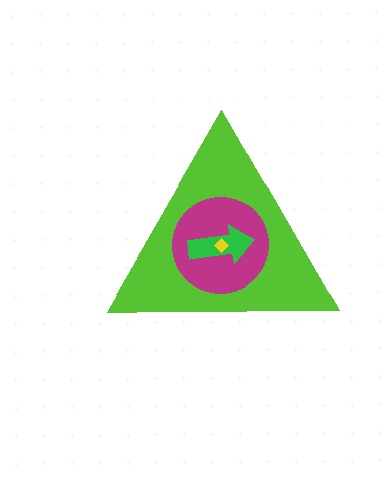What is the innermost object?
The yellow diamond.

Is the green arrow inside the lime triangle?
Yes.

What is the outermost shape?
The lime triangle.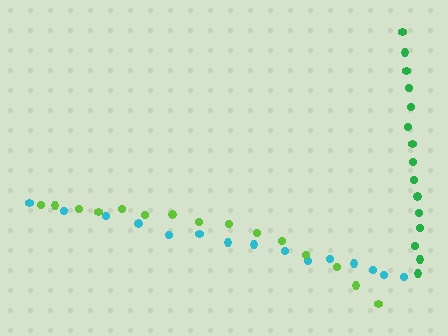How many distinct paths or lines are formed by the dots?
There are 3 distinct paths.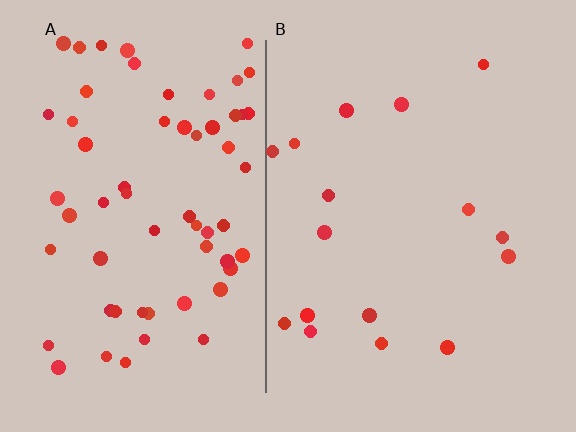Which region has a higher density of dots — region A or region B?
A (the left).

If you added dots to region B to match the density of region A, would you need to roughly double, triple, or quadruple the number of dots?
Approximately quadruple.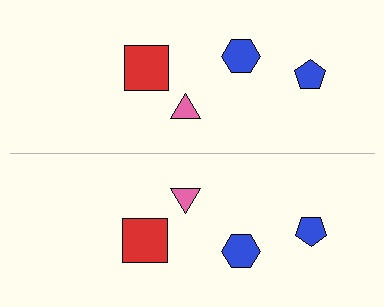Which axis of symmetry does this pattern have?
The pattern has a horizontal axis of symmetry running through the center of the image.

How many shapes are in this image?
There are 8 shapes in this image.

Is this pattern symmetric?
Yes, this pattern has bilateral (reflection) symmetry.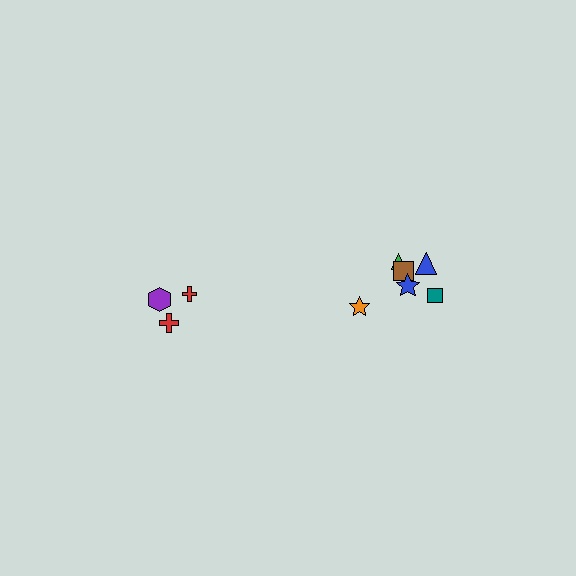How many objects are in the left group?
There are 3 objects.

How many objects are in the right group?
There are 6 objects.